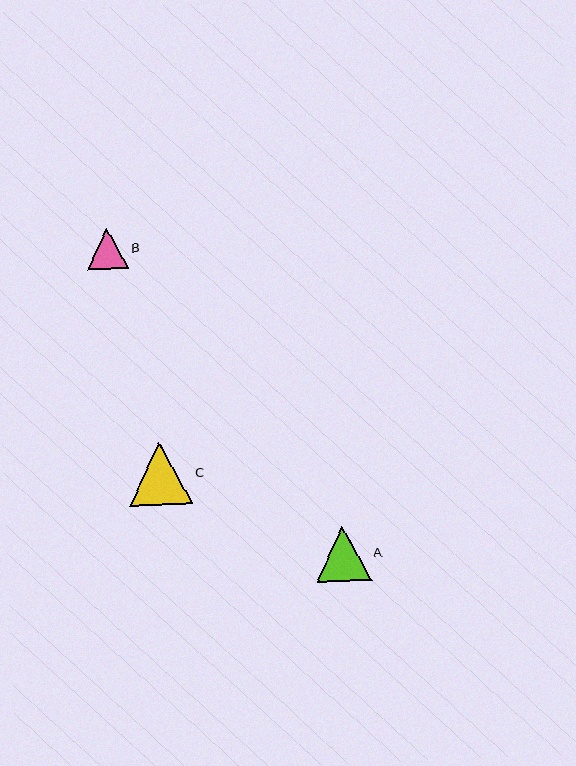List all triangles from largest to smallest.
From largest to smallest: C, A, B.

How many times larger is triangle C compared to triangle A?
Triangle C is approximately 1.2 times the size of triangle A.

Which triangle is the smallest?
Triangle B is the smallest with a size of approximately 41 pixels.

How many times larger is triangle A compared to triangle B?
Triangle A is approximately 1.3 times the size of triangle B.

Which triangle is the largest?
Triangle C is the largest with a size of approximately 63 pixels.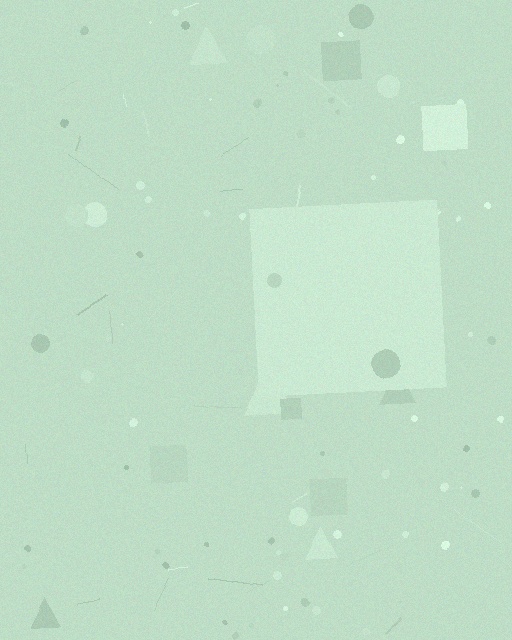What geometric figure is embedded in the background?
A square is embedded in the background.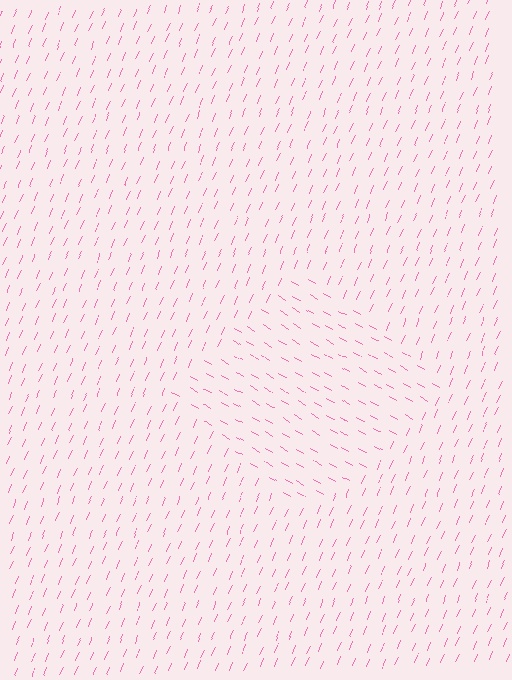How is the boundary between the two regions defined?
The boundary is defined purely by a change in line orientation (approximately 83 degrees difference). All lines are the same color and thickness.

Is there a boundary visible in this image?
Yes, there is a texture boundary formed by a change in line orientation.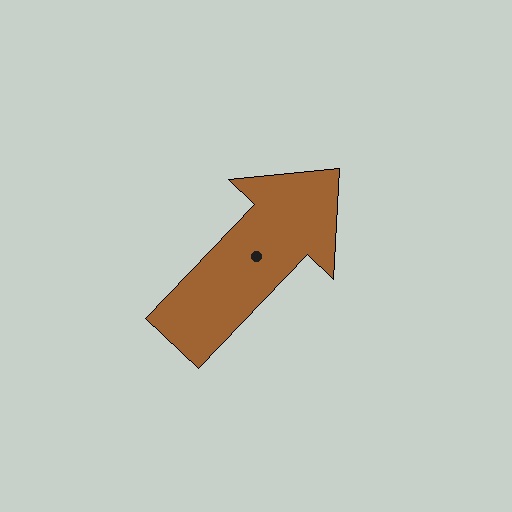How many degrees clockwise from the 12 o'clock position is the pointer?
Approximately 44 degrees.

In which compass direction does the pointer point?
Northeast.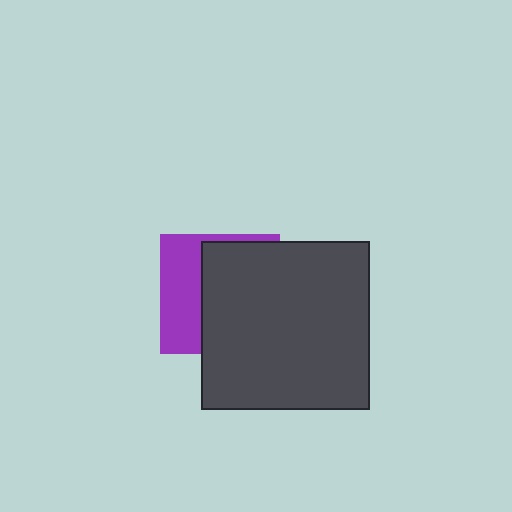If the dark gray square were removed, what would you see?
You would see the complete purple square.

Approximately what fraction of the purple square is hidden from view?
Roughly 61% of the purple square is hidden behind the dark gray square.